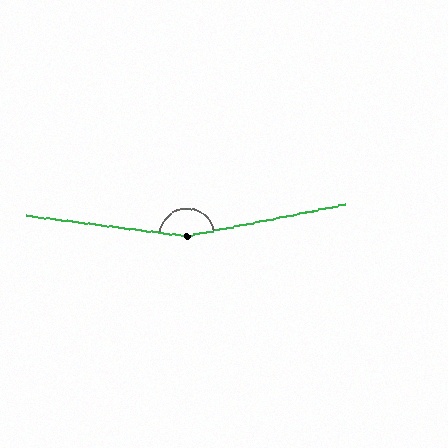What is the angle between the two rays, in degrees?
Approximately 162 degrees.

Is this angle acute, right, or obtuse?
It is obtuse.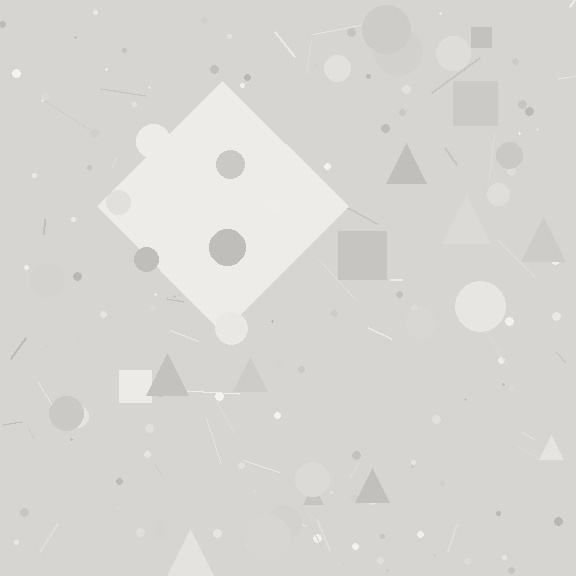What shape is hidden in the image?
A diamond is hidden in the image.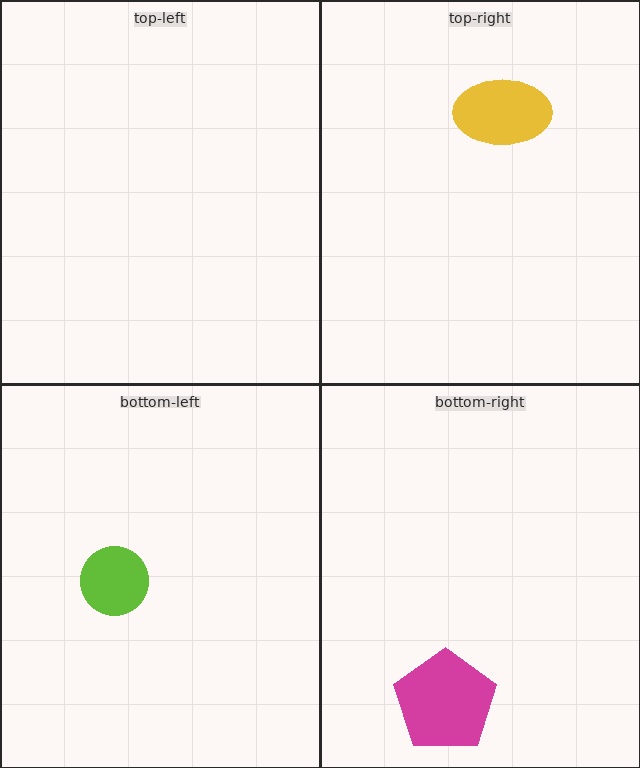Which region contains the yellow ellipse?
The top-right region.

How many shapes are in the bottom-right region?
1.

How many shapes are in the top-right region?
1.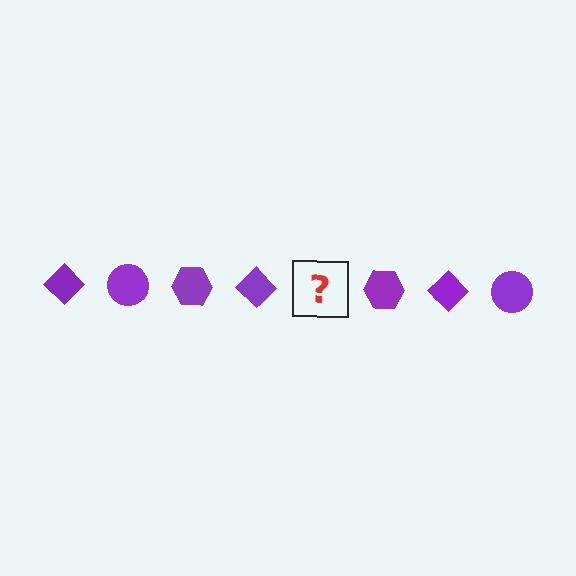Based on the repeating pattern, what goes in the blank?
The blank should be a purple circle.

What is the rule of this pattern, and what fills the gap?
The rule is that the pattern cycles through diamond, circle, hexagon shapes in purple. The gap should be filled with a purple circle.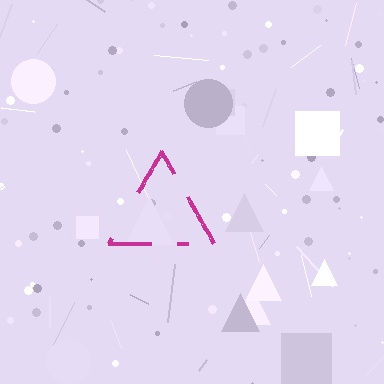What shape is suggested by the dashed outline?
The dashed outline suggests a triangle.